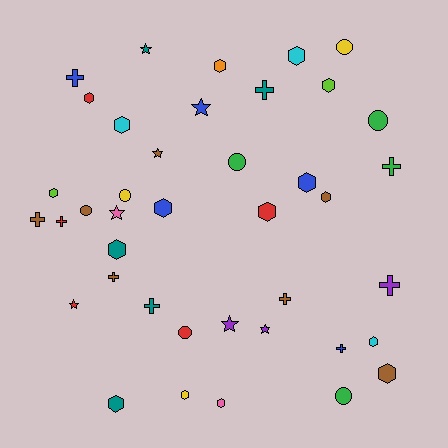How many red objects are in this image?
There are 5 red objects.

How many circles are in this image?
There are 7 circles.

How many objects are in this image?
There are 40 objects.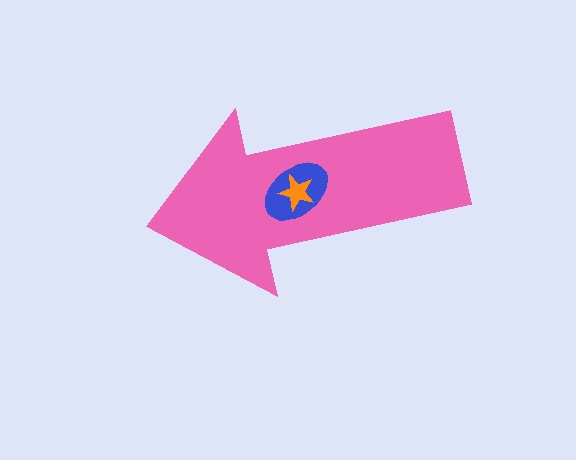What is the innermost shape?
The orange star.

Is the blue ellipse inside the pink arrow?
Yes.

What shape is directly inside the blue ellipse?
The orange star.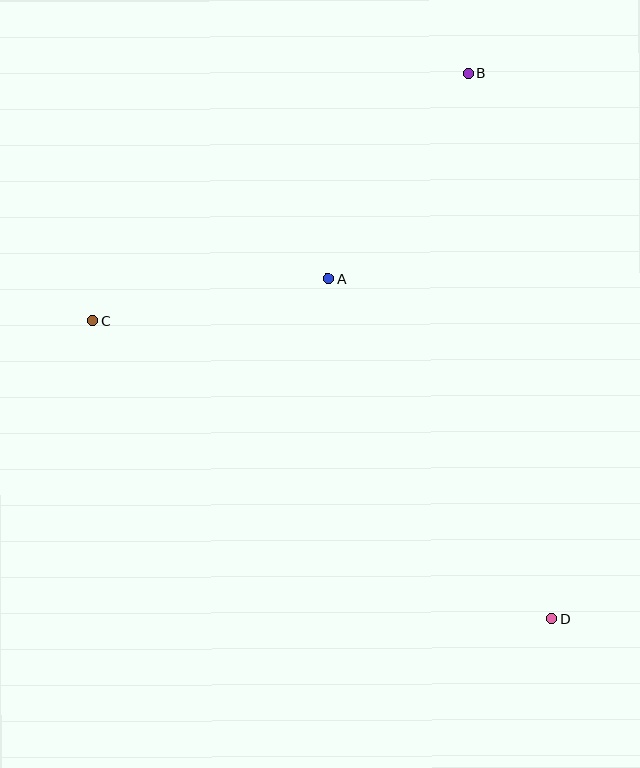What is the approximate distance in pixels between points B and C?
The distance between B and C is approximately 450 pixels.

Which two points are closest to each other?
Points A and C are closest to each other.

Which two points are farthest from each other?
Points B and D are farthest from each other.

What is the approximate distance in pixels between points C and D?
The distance between C and D is approximately 548 pixels.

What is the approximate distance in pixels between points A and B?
The distance between A and B is approximately 248 pixels.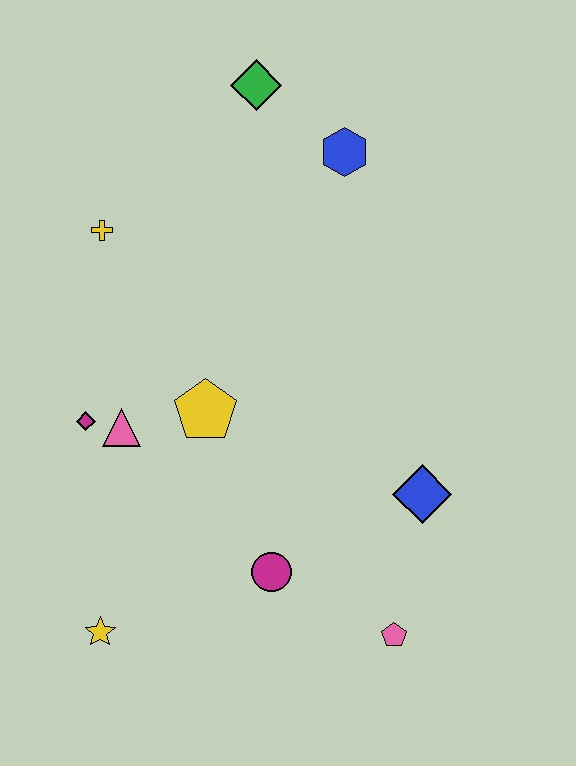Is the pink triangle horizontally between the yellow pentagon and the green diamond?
No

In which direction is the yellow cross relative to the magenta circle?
The yellow cross is above the magenta circle.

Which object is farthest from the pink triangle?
The green diamond is farthest from the pink triangle.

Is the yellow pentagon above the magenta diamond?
Yes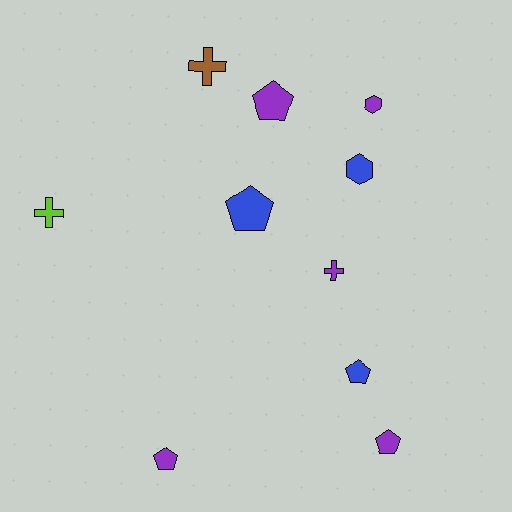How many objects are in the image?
There are 10 objects.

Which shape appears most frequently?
Pentagon, with 5 objects.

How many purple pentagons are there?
There are 3 purple pentagons.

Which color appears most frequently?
Purple, with 5 objects.